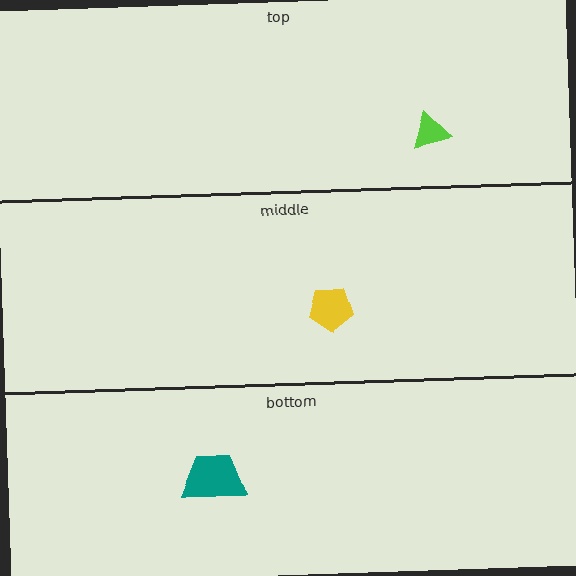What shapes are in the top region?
The lime triangle.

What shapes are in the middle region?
The yellow pentagon.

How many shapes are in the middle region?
1.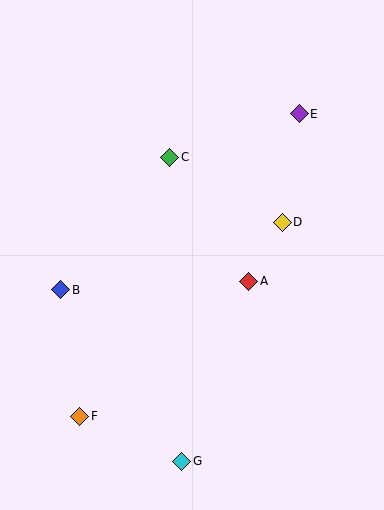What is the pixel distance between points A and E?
The distance between A and E is 175 pixels.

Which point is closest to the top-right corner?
Point E is closest to the top-right corner.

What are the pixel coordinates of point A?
Point A is at (249, 281).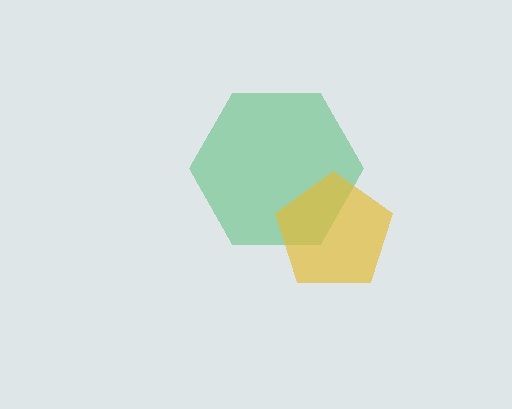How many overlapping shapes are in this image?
There are 2 overlapping shapes in the image.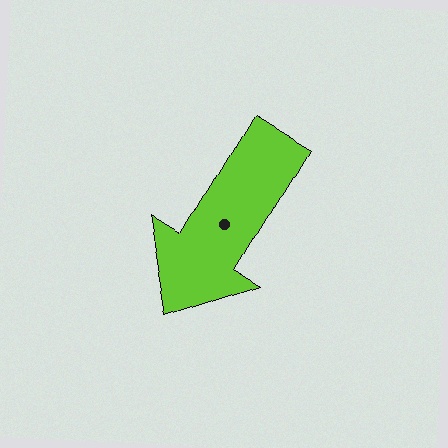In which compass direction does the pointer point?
Southwest.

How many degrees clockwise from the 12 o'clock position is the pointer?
Approximately 211 degrees.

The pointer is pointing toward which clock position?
Roughly 7 o'clock.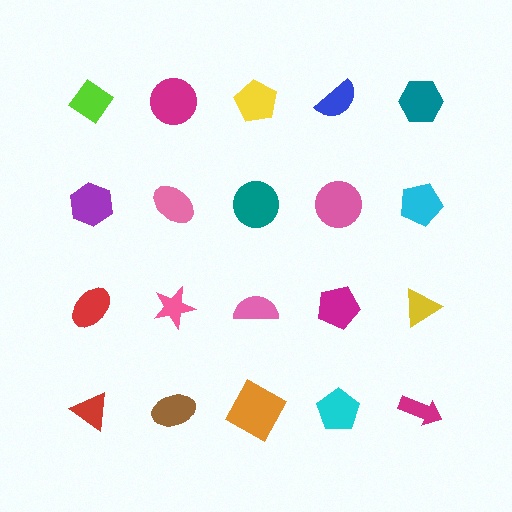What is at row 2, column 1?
A purple hexagon.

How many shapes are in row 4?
5 shapes.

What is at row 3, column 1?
A red ellipse.